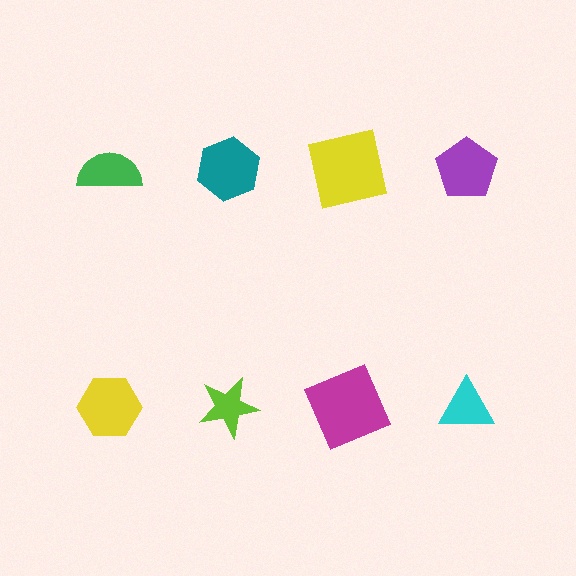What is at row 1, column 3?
A yellow square.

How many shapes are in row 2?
4 shapes.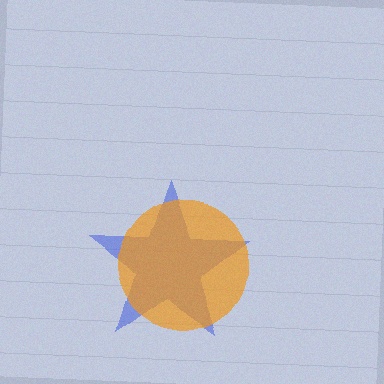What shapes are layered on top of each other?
The layered shapes are: a blue star, an orange circle.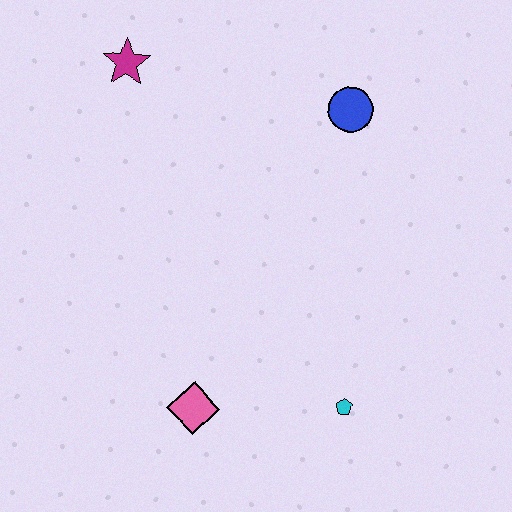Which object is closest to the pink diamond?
The cyan pentagon is closest to the pink diamond.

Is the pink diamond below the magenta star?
Yes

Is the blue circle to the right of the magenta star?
Yes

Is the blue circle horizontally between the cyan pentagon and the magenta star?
Yes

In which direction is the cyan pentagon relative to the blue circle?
The cyan pentagon is below the blue circle.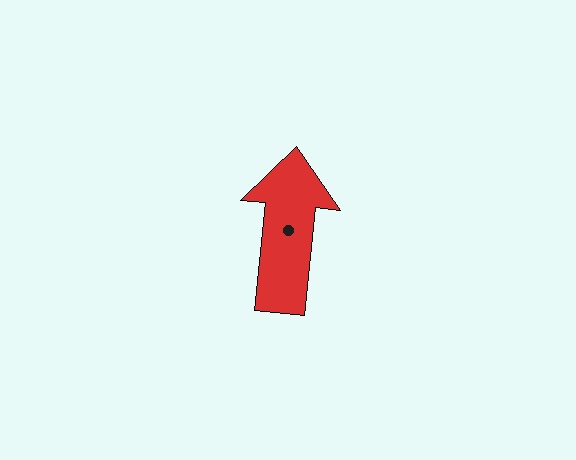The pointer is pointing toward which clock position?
Roughly 12 o'clock.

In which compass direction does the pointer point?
North.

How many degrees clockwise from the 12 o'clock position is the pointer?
Approximately 6 degrees.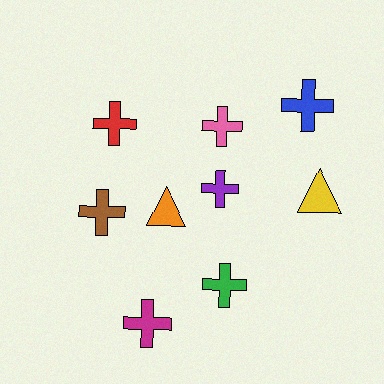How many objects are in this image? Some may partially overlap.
There are 9 objects.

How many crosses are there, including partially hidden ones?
There are 7 crosses.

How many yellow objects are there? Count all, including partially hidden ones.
There is 1 yellow object.